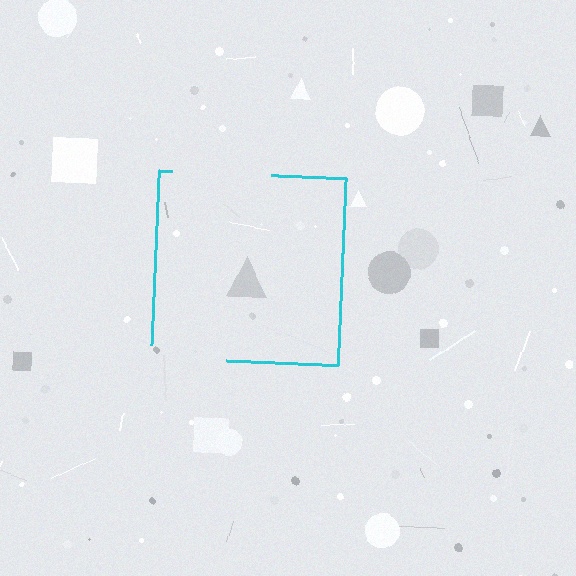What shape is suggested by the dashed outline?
The dashed outline suggests a square.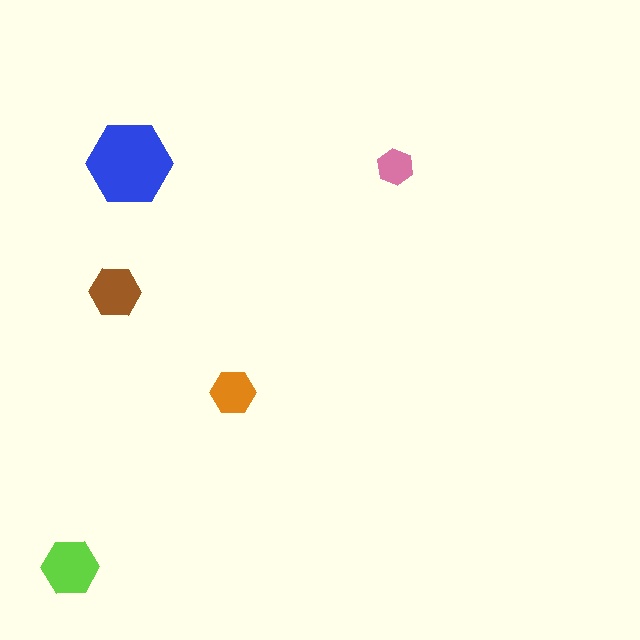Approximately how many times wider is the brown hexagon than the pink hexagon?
About 1.5 times wider.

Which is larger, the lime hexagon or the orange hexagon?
The lime one.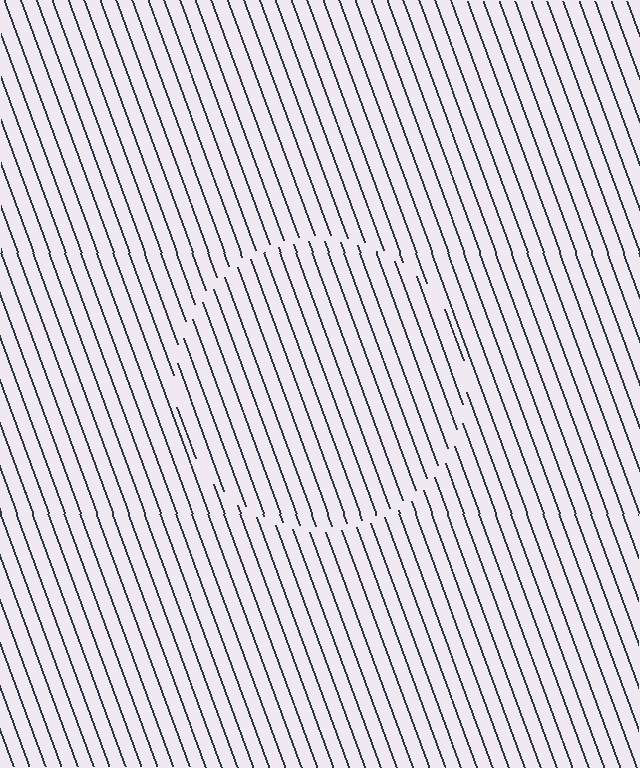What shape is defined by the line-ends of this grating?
An illusory circle. The interior of the shape contains the same grating, shifted by half a period — the contour is defined by the phase discontinuity where line-ends from the inner and outer gratings abut.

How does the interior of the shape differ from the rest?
The interior of the shape contains the same grating, shifted by half a period — the contour is defined by the phase discontinuity where line-ends from the inner and outer gratings abut.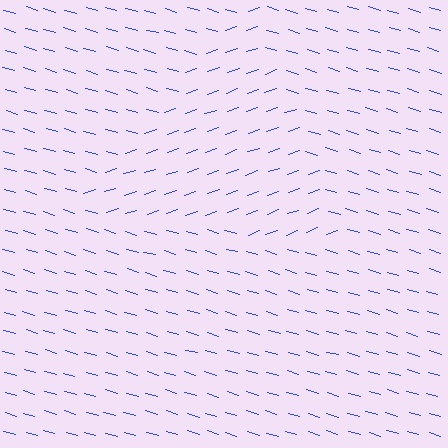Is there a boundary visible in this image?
Yes, there is a texture boundary formed by a change in line orientation.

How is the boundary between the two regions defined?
The boundary is defined purely by a change in line orientation (approximately 36 degrees difference). All lines are the same color and thickness.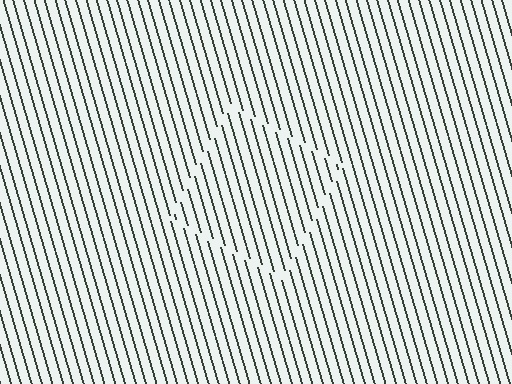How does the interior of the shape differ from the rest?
The interior of the shape contains the same grating, shifted by half a period — the contour is defined by the phase discontinuity where line-ends from the inner and outer gratings abut.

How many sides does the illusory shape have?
4 sides — the line-ends trace a square.